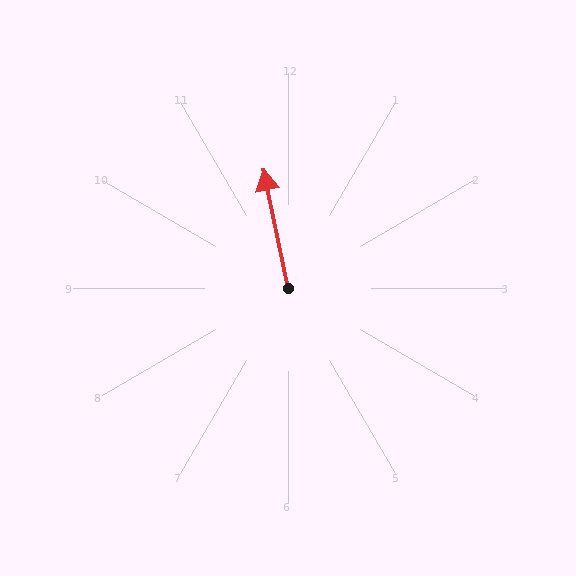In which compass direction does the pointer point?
North.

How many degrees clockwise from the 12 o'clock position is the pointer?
Approximately 348 degrees.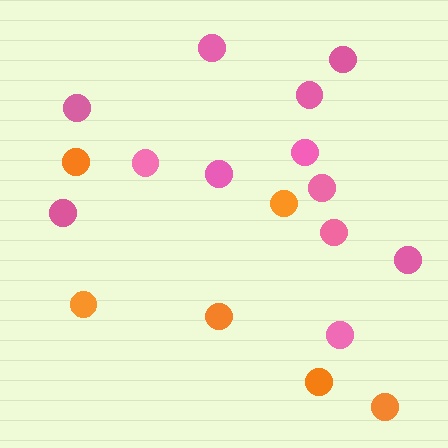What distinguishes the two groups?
There are 2 groups: one group of pink circles (12) and one group of orange circles (6).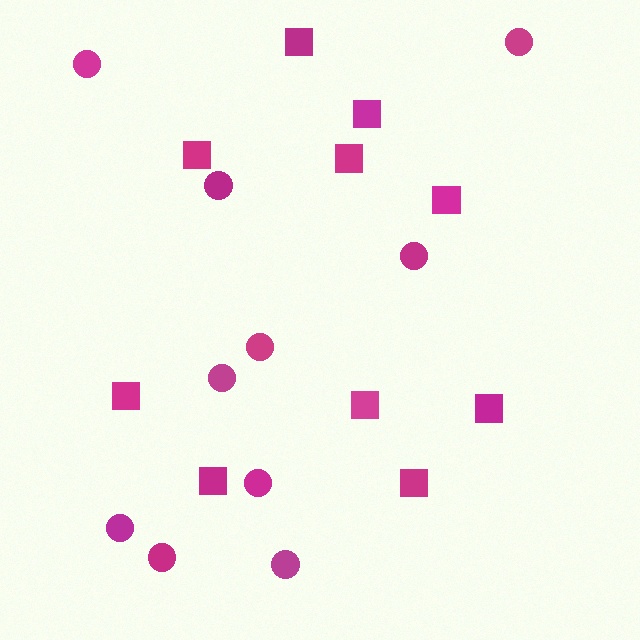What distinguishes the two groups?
There are 2 groups: one group of circles (10) and one group of squares (10).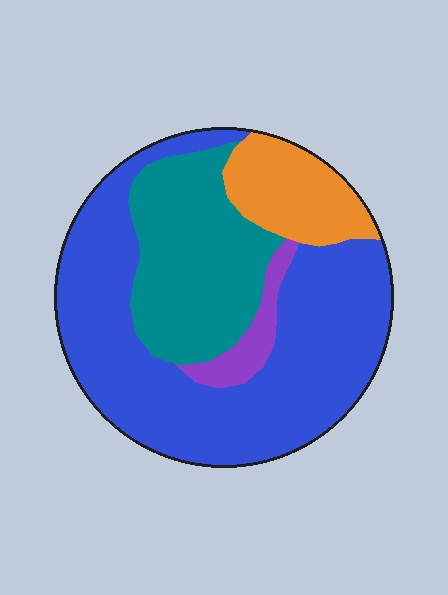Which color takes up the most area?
Blue, at roughly 55%.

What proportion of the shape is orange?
Orange covers roughly 15% of the shape.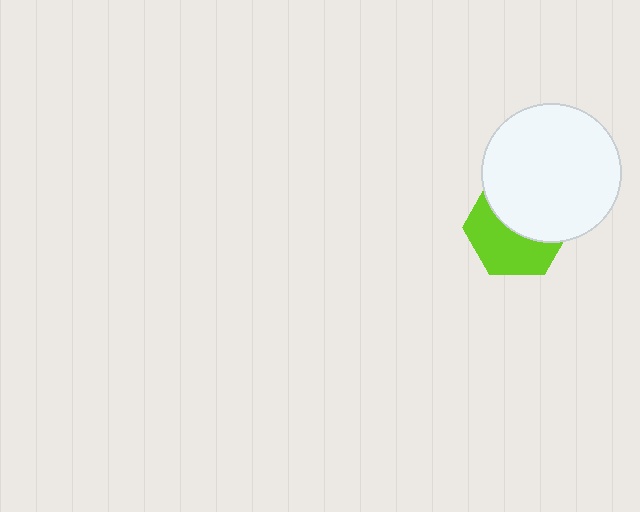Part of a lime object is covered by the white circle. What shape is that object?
It is a hexagon.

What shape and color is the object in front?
The object in front is a white circle.